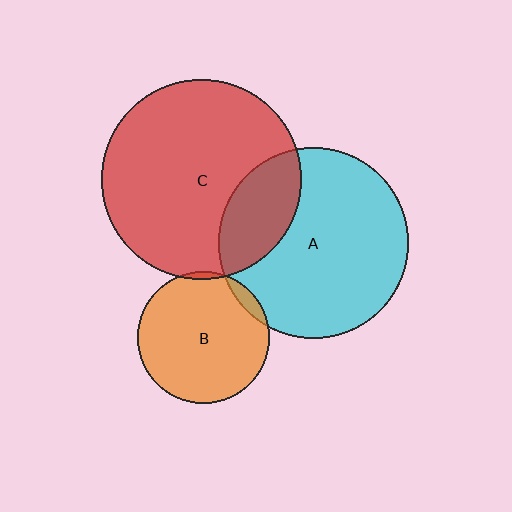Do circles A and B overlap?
Yes.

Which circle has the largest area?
Circle C (red).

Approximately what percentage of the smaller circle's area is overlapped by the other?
Approximately 5%.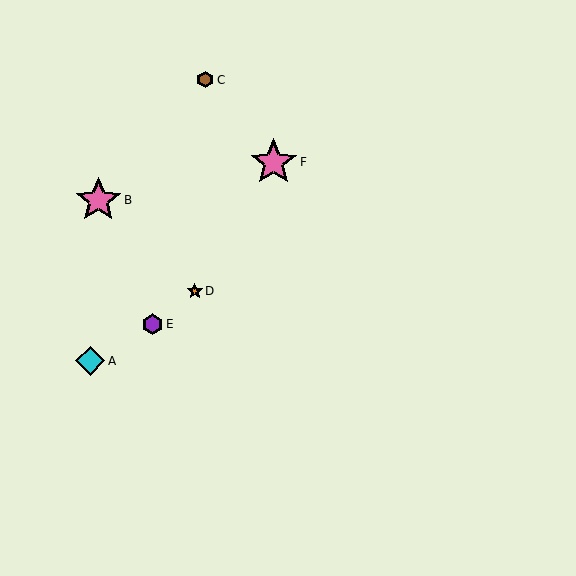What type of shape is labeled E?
Shape E is a purple hexagon.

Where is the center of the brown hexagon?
The center of the brown hexagon is at (205, 80).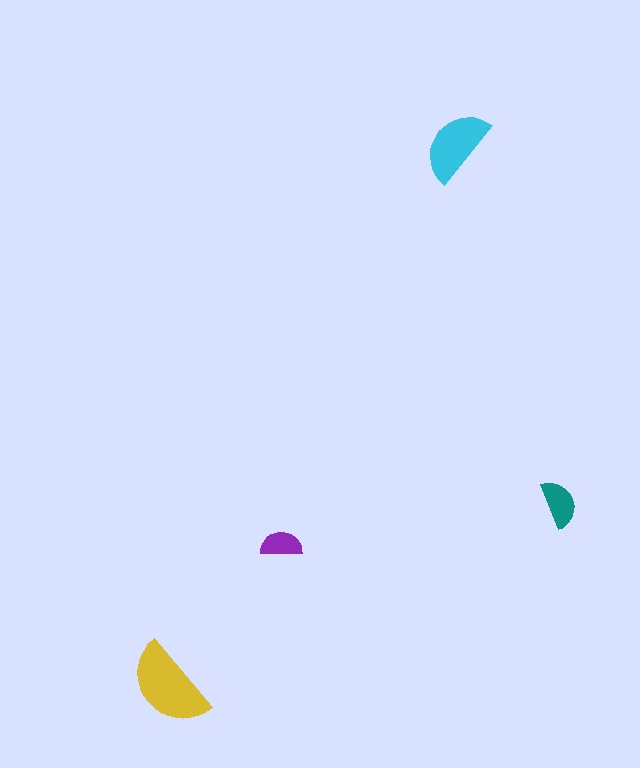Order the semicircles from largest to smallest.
the yellow one, the cyan one, the teal one, the purple one.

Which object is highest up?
The cyan semicircle is topmost.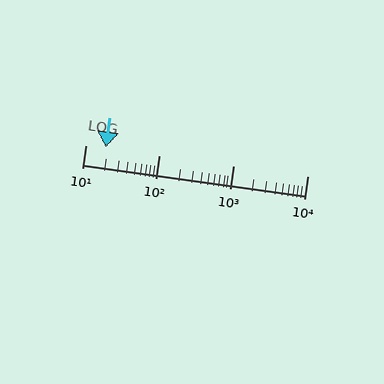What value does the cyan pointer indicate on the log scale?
The pointer indicates approximately 19.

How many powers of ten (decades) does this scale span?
The scale spans 3 decades, from 10 to 10000.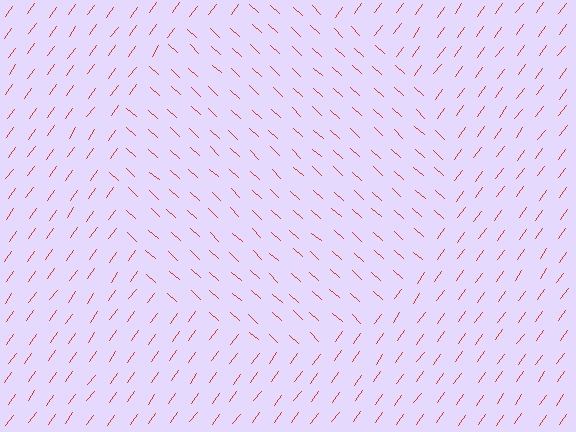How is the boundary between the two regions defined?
The boundary is defined purely by a change in line orientation (approximately 83 degrees difference). All lines are the same color and thickness.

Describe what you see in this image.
The image is filled with small red line segments. A circle region in the image has lines oriented differently from the surrounding lines, creating a visible texture boundary.